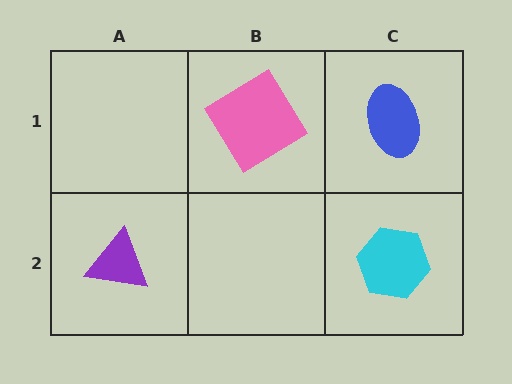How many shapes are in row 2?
2 shapes.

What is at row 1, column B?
A pink diamond.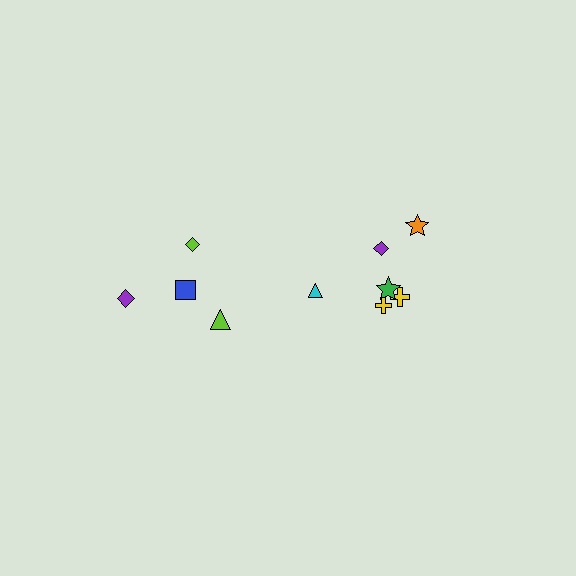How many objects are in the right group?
There are 6 objects.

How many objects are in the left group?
There are 4 objects.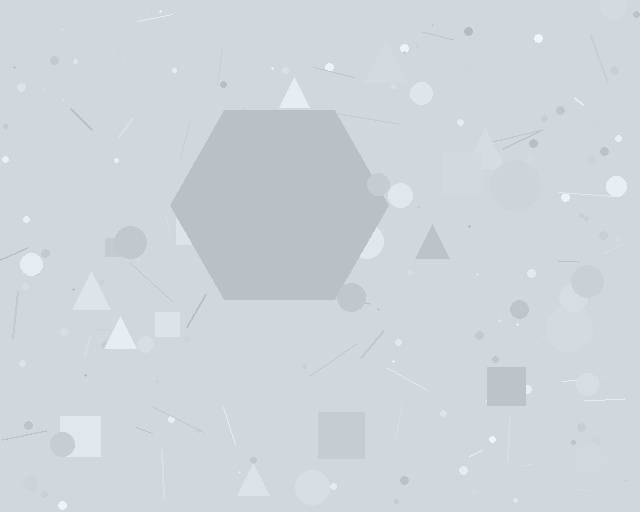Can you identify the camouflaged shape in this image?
The camouflaged shape is a hexagon.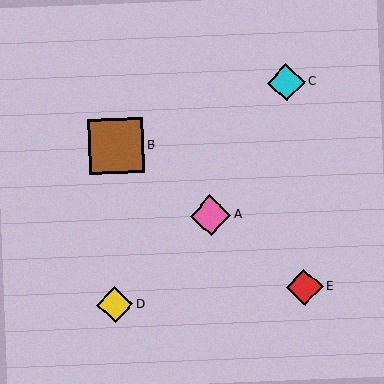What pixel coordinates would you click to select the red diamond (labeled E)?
Click at (305, 287) to select the red diamond E.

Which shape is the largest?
The brown square (labeled B) is the largest.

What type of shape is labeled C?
Shape C is a cyan diamond.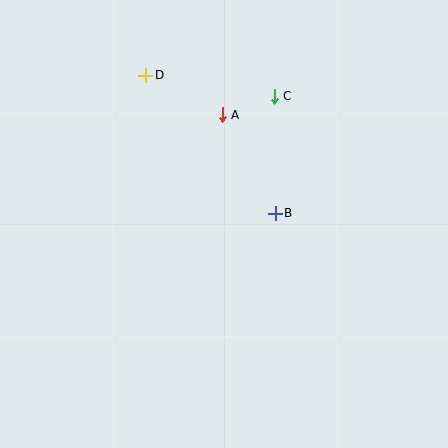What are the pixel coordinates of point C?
Point C is at (274, 96).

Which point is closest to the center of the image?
Point B at (275, 213) is closest to the center.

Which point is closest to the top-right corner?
Point C is closest to the top-right corner.